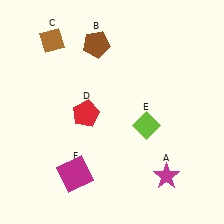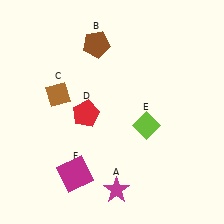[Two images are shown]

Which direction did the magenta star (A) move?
The magenta star (A) moved left.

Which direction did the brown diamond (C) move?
The brown diamond (C) moved down.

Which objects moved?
The objects that moved are: the magenta star (A), the brown diamond (C).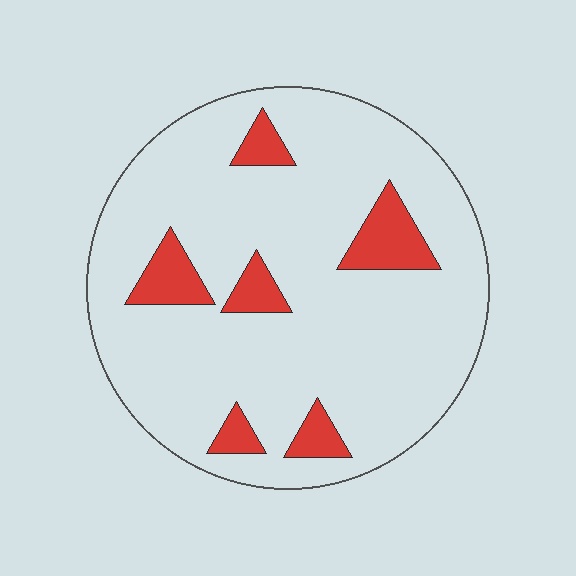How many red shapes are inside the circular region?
6.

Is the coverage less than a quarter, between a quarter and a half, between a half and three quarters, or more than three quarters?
Less than a quarter.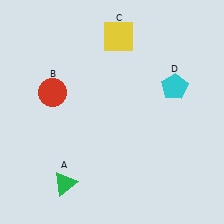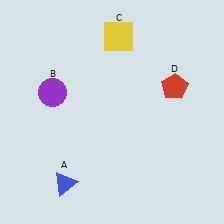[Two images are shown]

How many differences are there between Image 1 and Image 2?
There are 3 differences between the two images.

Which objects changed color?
A changed from green to blue. B changed from red to purple. D changed from cyan to red.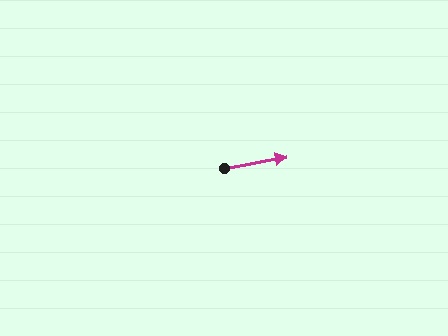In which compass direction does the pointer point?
East.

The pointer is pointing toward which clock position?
Roughly 3 o'clock.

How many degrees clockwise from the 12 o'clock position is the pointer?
Approximately 80 degrees.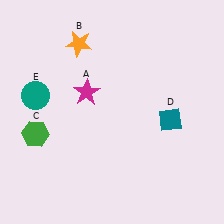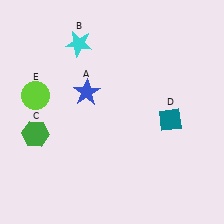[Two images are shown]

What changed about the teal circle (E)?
In Image 1, E is teal. In Image 2, it changed to lime.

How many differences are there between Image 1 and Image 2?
There are 3 differences between the two images.